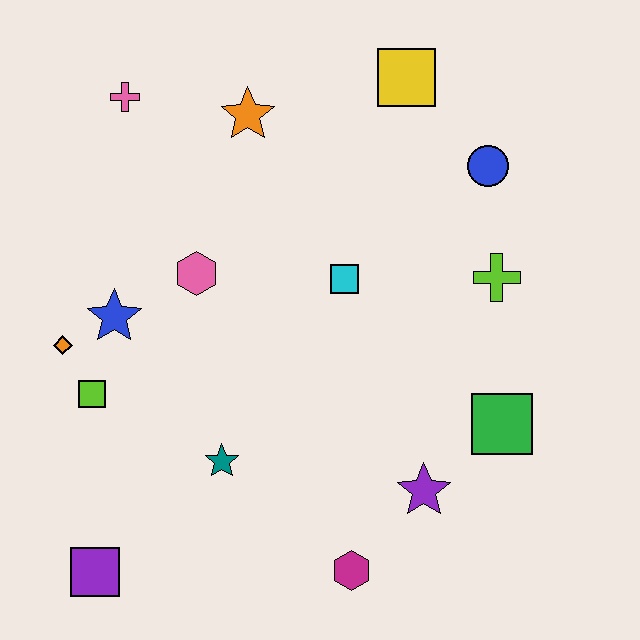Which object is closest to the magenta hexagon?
The purple star is closest to the magenta hexagon.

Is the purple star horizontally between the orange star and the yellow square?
No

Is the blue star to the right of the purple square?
Yes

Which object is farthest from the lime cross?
The purple square is farthest from the lime cross.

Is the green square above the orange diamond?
No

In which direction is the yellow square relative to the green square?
The yellow square is above the green square.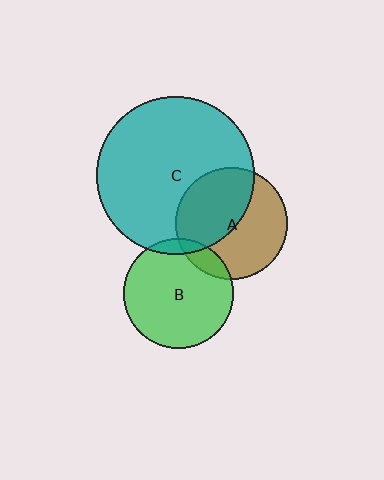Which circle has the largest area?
Circle C (teal).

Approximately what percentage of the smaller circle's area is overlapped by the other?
Approximately 50%.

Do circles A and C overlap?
Yes.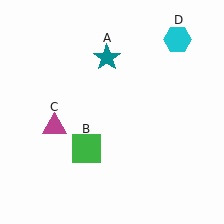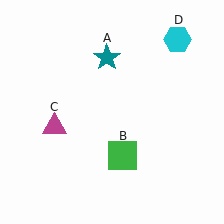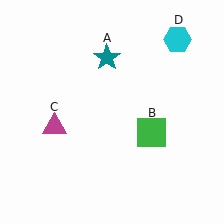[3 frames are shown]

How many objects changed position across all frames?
1 object changed position: green square (object B).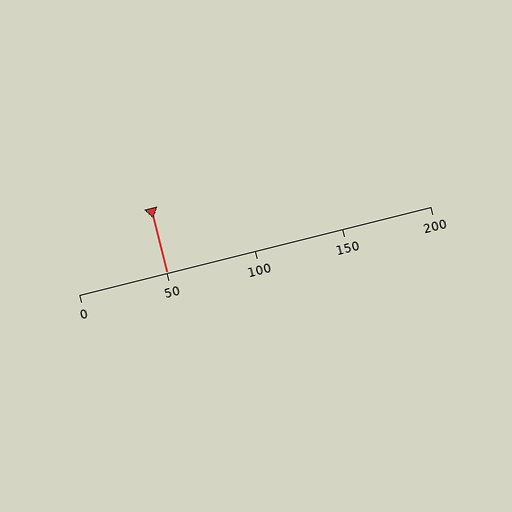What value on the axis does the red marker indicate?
The marker indicates approximately 50.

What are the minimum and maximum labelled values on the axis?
The axis runs from 0 to 200.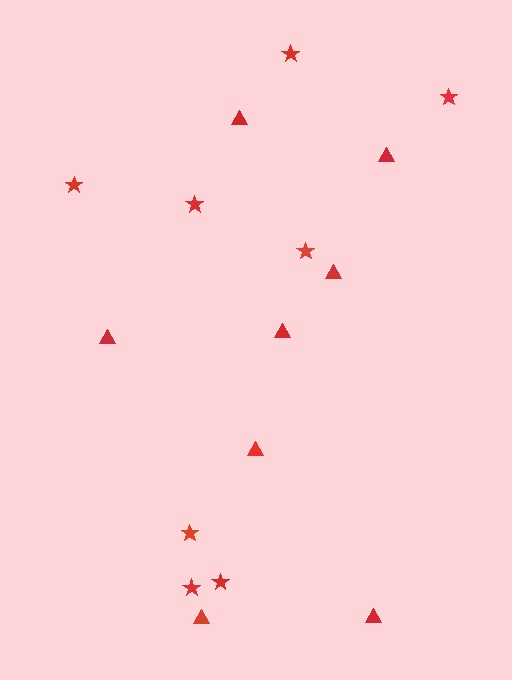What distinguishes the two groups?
There are 2 groups: one group of triangles (8) and one group of stars (8).